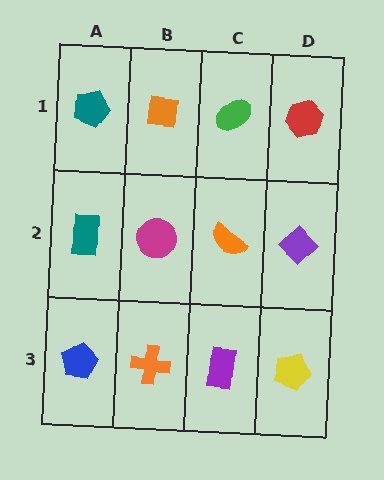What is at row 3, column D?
A yellow pentagon.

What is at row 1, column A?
A teal pentagon.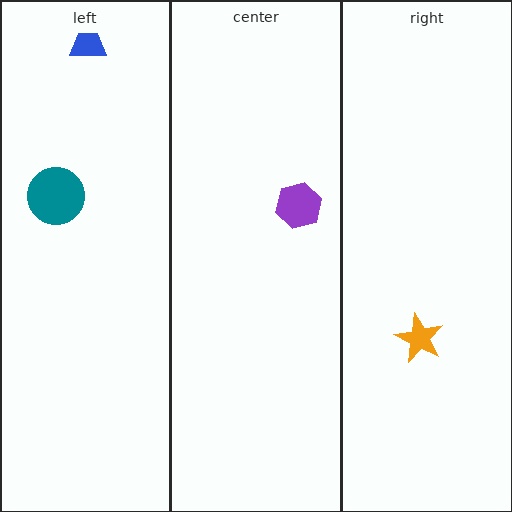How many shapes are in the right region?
1.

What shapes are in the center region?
The purple hexagon.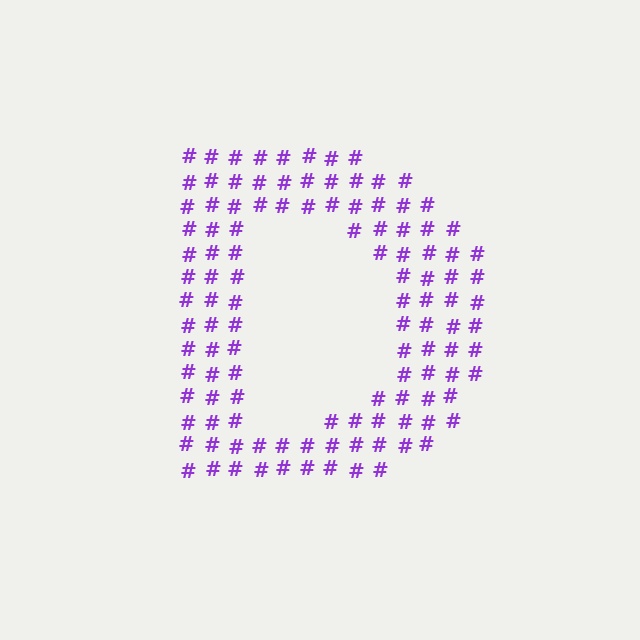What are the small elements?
The small elements are hash symbols.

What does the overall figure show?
The overall figure shows the letter D.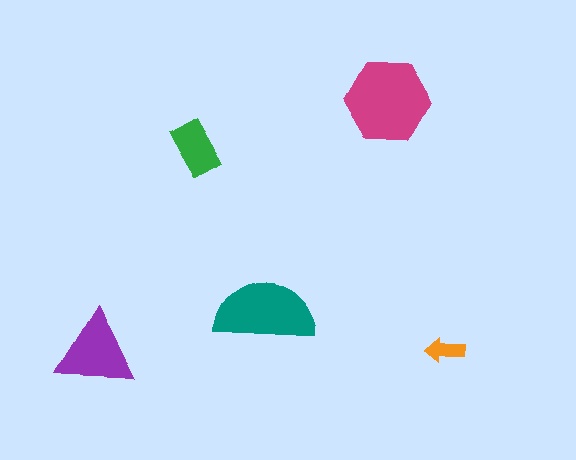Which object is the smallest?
The orange arrow.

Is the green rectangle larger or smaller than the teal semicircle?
Smaller.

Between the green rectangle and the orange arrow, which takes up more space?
The green rectangle.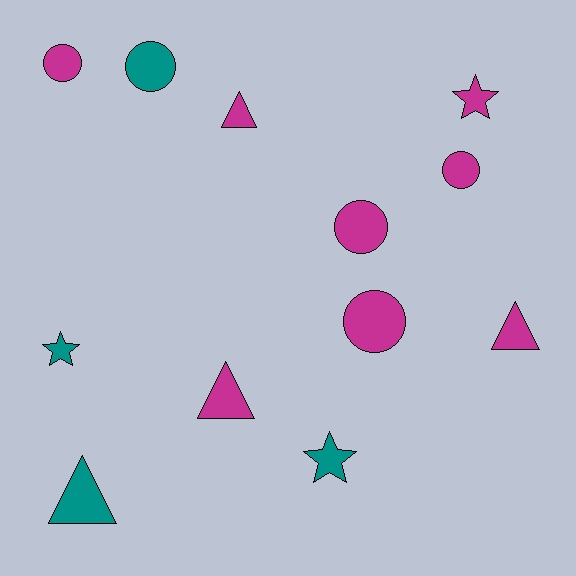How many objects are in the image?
There are 12 objects.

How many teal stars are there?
There are 2 teal stars.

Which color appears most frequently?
Magenta, with 8 objects.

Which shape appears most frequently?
Circle, with 5 objects.